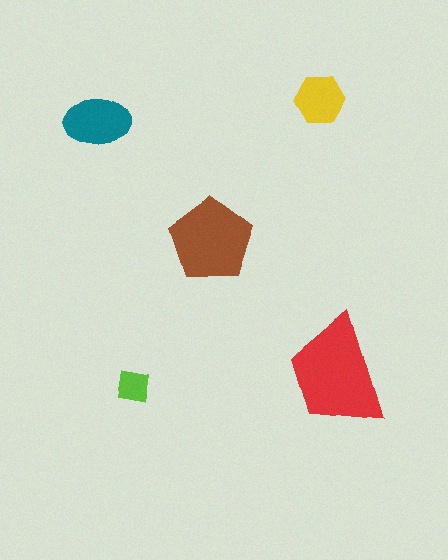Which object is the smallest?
The lime square.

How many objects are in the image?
There are 5 objects in the image.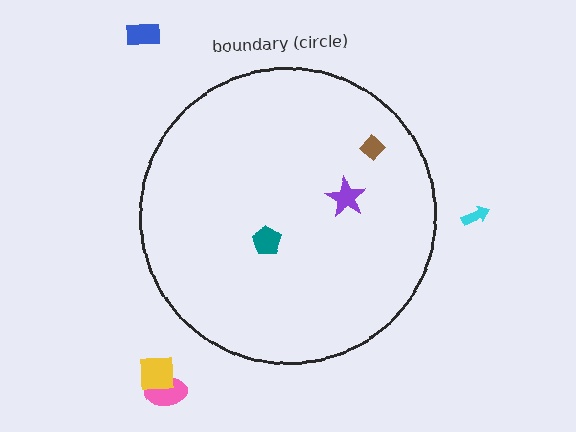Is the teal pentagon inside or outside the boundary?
Inside.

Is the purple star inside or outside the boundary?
Inside.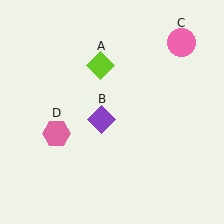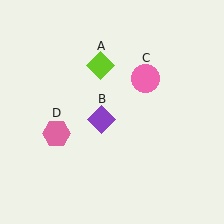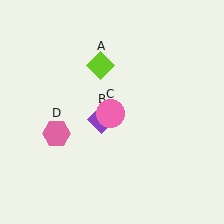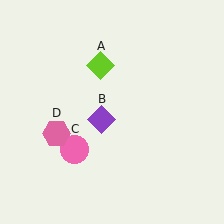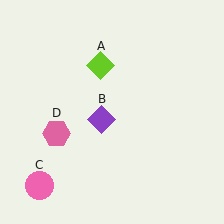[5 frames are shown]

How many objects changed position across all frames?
1 object changed position: pink circle (object C).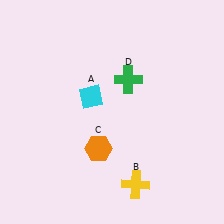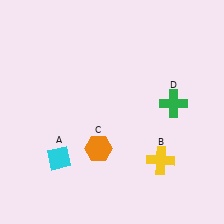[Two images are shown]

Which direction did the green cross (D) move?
The green cross (D) moved right.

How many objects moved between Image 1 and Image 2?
3 objects moved between the two images.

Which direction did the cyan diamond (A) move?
The cyan diamond (A) moved down.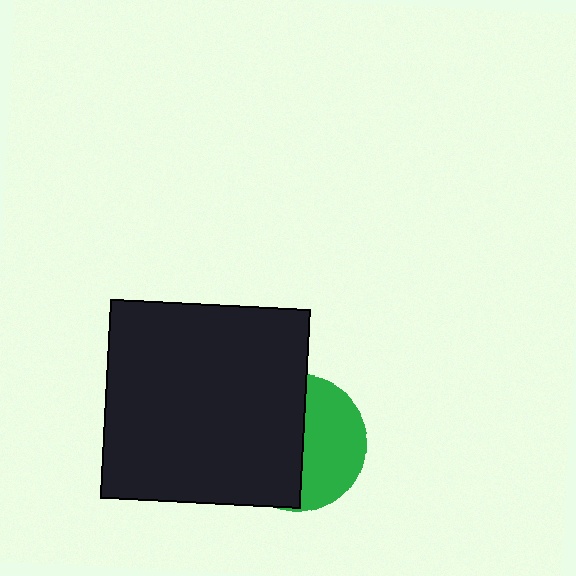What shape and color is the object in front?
The object in front is a black square.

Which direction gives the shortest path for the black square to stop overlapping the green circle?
Moving left gives the shortest separation.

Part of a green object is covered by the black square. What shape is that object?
It is a circle.